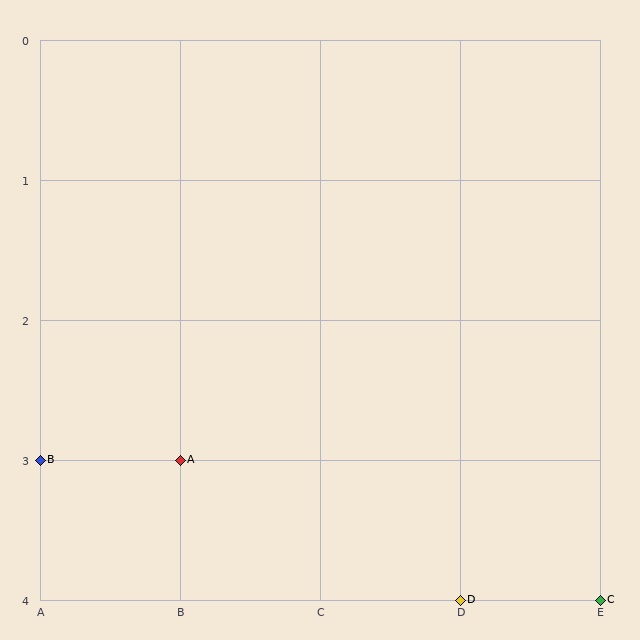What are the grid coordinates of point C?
Point C is at grid coordinates (E, 4).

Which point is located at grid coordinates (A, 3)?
Point B is at (A, 3).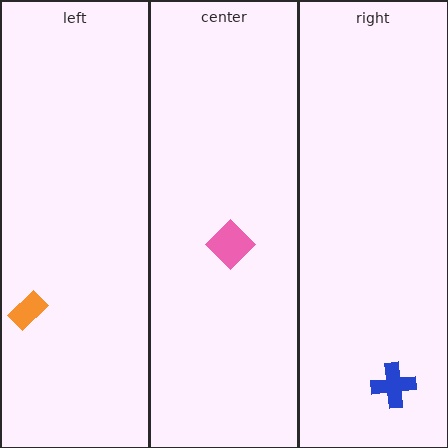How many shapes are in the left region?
1.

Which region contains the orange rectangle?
The left region.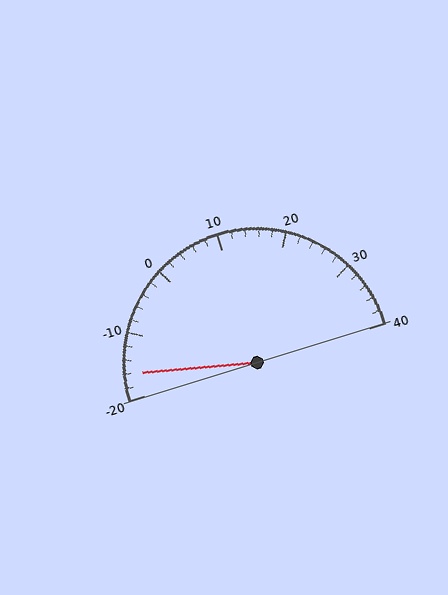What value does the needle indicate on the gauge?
The needle indicates approximately -16.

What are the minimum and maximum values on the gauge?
The gauge ranges from -20 to 40.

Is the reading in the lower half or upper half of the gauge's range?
The reading is in the lower half of the range (-20 to 40).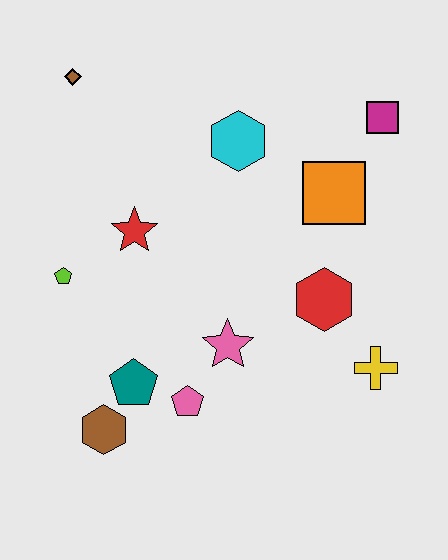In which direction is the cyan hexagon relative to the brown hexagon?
The cyan hexagon is above the brown hexagon.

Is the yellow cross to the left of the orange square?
No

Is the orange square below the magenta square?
Yes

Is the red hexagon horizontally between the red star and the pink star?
No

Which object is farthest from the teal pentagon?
The magenta square is farthest from the teal pentagon.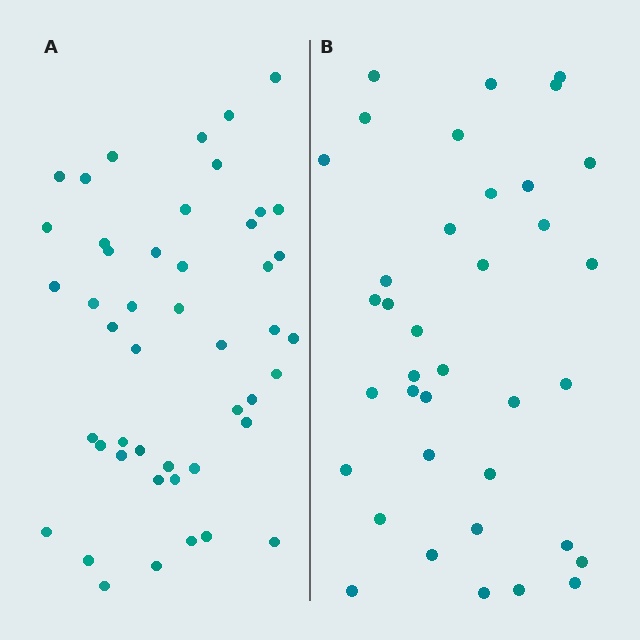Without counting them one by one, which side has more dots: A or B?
Region A (the left region) has more dots.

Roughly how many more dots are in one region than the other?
Region A has roughly 10 or so more dots than region B.